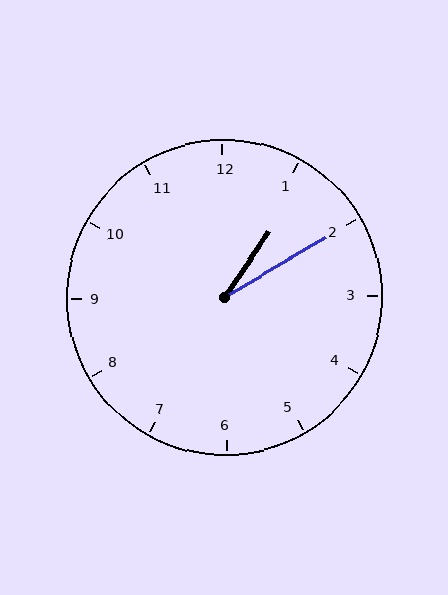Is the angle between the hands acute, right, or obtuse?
It is acute.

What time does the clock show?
1:10.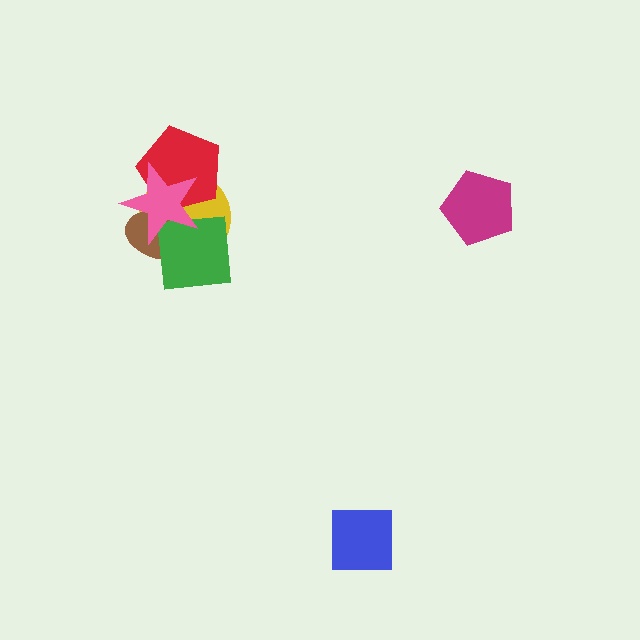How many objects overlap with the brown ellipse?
4 objects overlap with the brown ellipse.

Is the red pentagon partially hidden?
Yes, it is partially covered by another shape.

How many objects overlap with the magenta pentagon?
0 objects overlap with the magenta pentagon.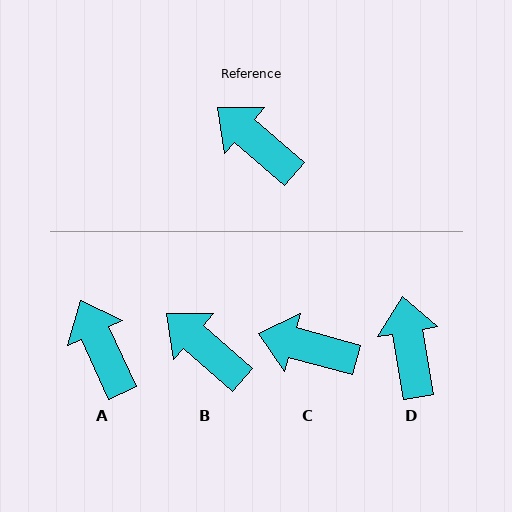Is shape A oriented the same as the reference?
No, it is off by about 24 degrees.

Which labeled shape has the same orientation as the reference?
B.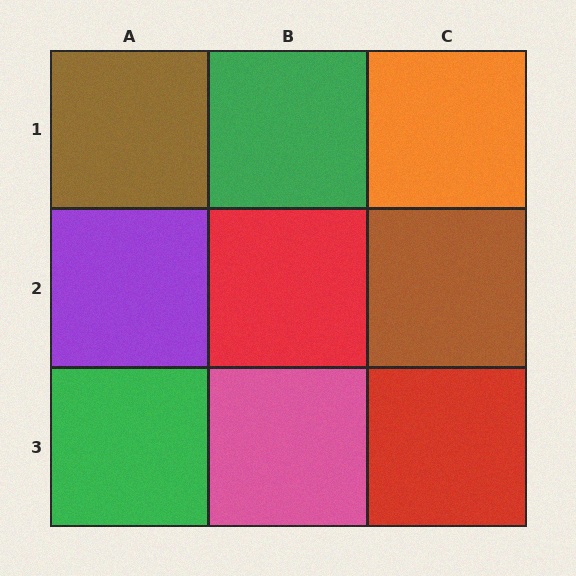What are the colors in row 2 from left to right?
Purple, red, brown.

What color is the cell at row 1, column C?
Orange.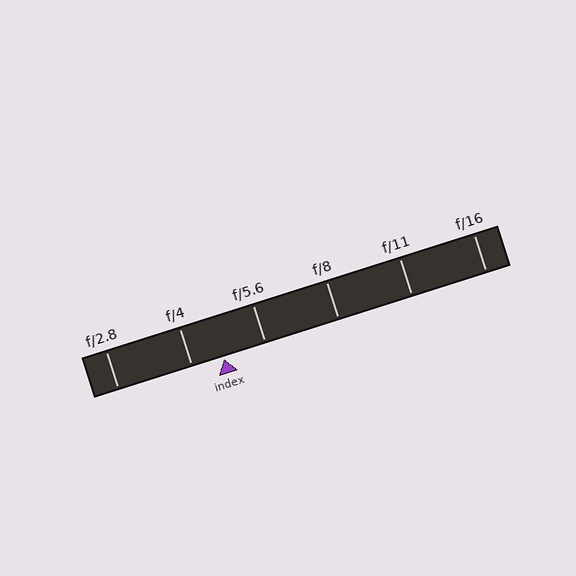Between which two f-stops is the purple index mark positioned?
The index mark is between f/4 and f/5.6.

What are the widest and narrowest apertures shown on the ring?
The widest aperture shown is f/2.8 and the narrowest is f/16.